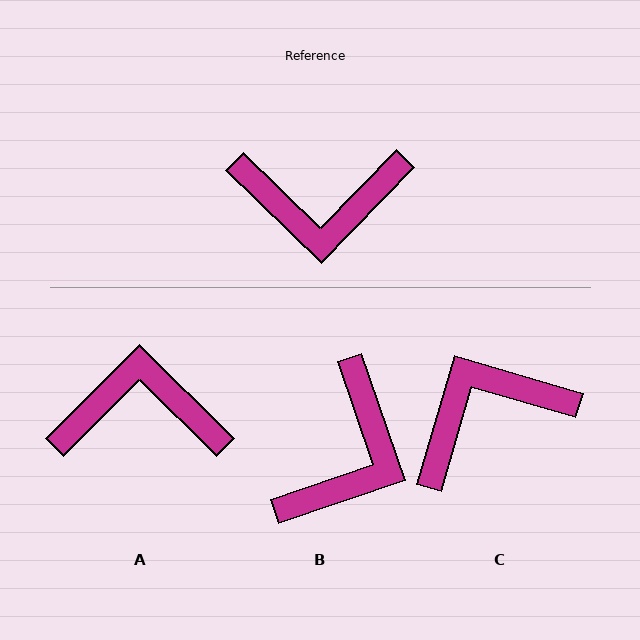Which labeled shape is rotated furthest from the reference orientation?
A, about 179 degrees away.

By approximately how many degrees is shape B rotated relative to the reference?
Approximately 63 degrees counter-clockwise.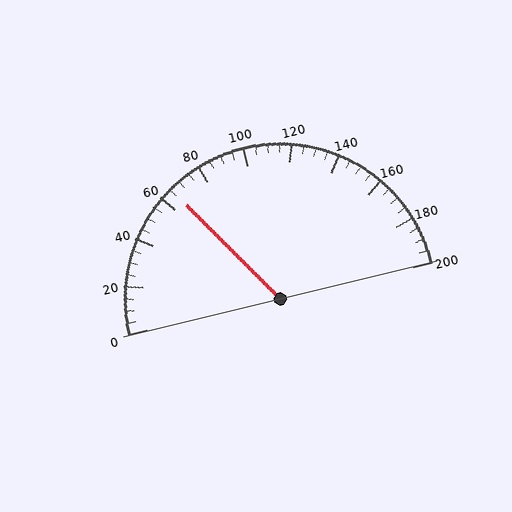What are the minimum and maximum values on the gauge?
The gauge ranges from 0 to 200.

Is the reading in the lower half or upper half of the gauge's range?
The reading is in the lower half of the range (0 to 200).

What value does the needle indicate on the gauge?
The needle indicates approximately 65.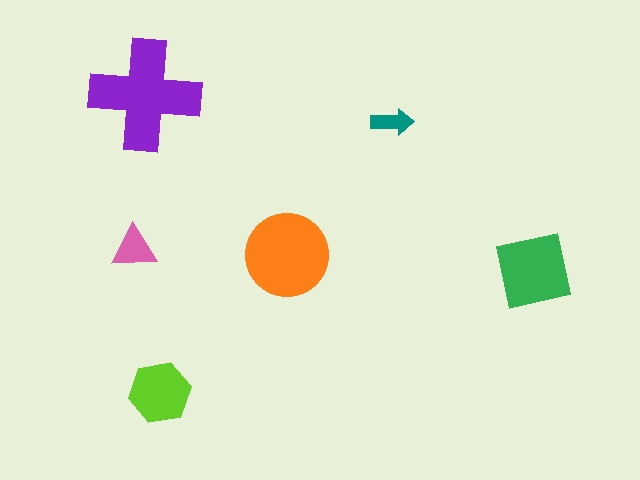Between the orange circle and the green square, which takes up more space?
The orange circle.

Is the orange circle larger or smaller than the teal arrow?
Larger.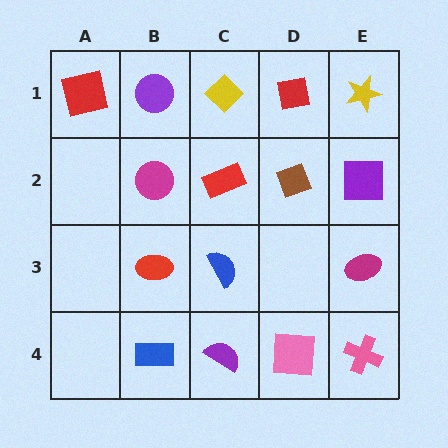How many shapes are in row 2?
4 shapes.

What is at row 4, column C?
A purple semicircle.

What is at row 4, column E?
A pink cross.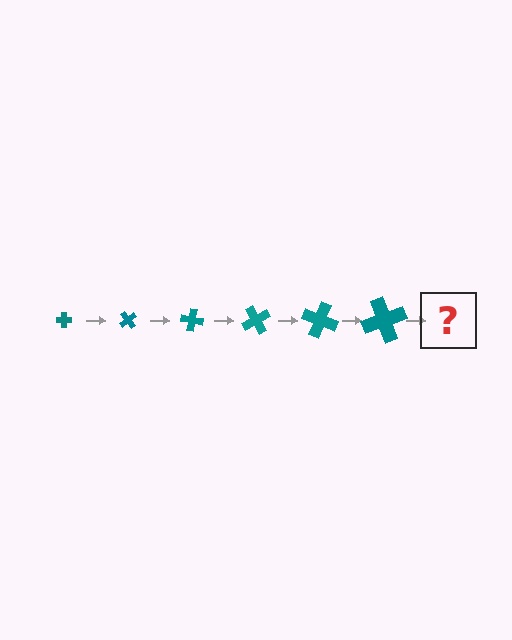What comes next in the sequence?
The next element should be a cross, larger than the previous one and rotated 300 degrees from the start.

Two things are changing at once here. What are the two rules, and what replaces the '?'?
The two rules are that the cross grows larger each step and it rotates 50 degrees each step. The '?' should be a cross, larger than the previous one and rotated 300 degrees from the start.